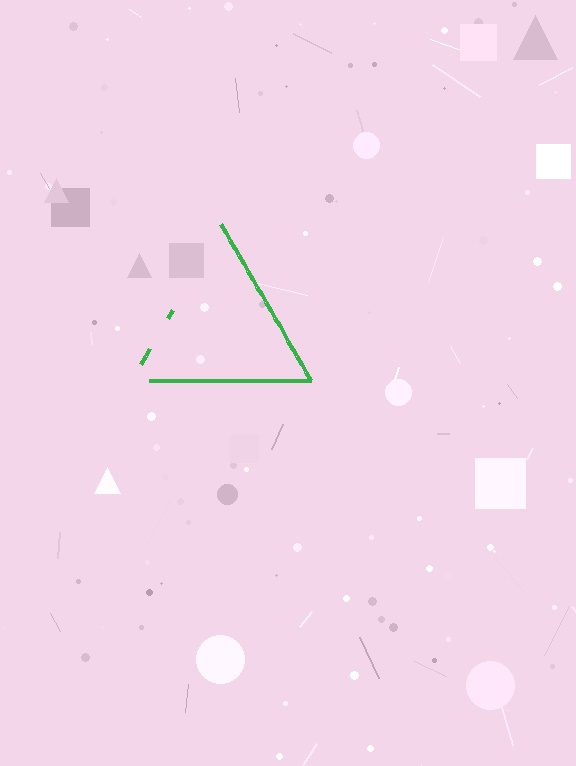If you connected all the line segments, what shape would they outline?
They would outline a triangle.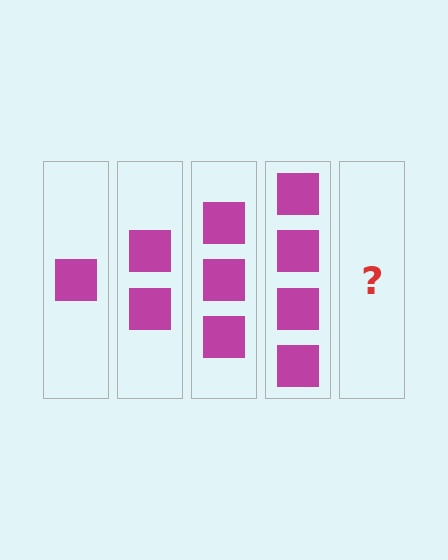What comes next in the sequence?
The next element should be 5 squares.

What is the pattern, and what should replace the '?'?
The pattern is that each step adds one more square. The '?' should be 5 squares.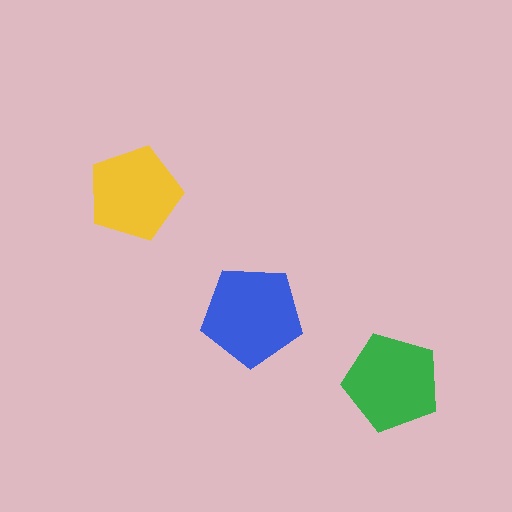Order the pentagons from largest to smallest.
the blue one, the green one, the yellow one.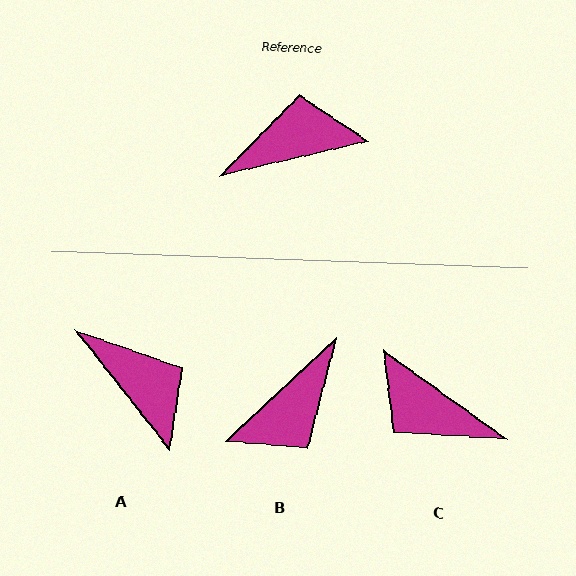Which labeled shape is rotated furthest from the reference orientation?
B, about 150 degrees away.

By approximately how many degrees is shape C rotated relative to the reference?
Approximately 131 degrees counter-clockwise.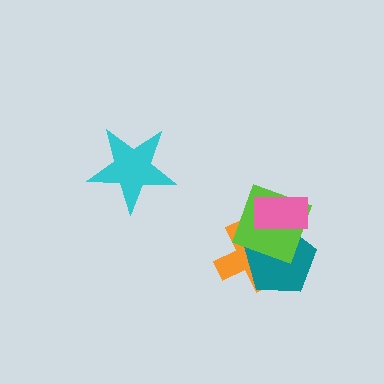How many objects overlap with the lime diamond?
3 objects overlap with the lime diamond.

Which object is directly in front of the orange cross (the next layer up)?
The teal pentagon is directly in front of the orange cross.